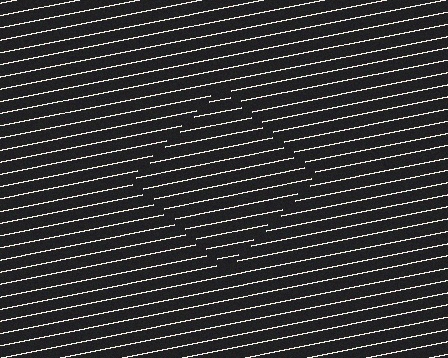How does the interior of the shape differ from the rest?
The interior of the shape contains the same grating, shifted by half a period — the contour is defined by the phase discontinuity where line-ends from the inner and outer gratings abut.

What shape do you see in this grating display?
An illusory square. The interior of the shape contains the same grating, shifted by half a period — the contour is defined by the phase discontinuity where line-ends from the inner and outer gratings abut.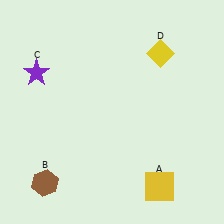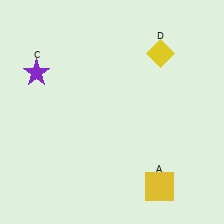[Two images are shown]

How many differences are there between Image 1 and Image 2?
There is 1 difference between the two images.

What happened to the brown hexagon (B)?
The brown hexagon (B) was removed in Image 2. It was in the bottom-left area of Image 1.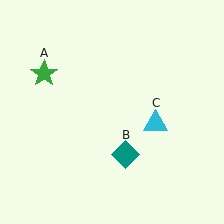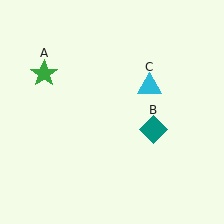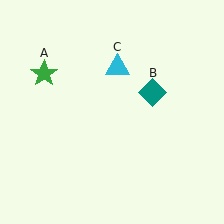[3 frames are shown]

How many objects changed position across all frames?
2 objects changed position: teal diamond (object B), cyan triangle (object C).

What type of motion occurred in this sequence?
The teal diamond (object B), cyan triangle (object C) rotated counterclockwise around the center of the scene.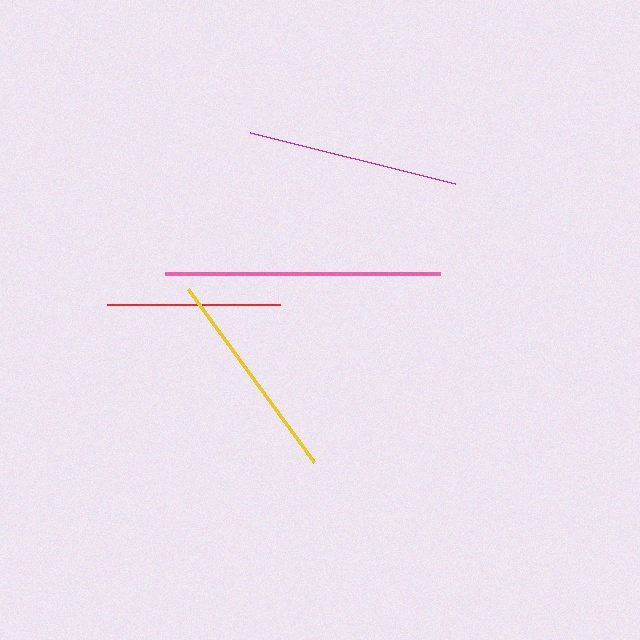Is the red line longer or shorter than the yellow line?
The yellow line is longer than the red line.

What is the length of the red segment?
The red segment is approximately 172 pixels long.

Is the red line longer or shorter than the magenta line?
The magenta line is longer than the red line.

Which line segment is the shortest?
The red line is the shortest at approximately 172 pixels.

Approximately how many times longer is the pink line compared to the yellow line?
The pink line is approximately 1.3 times the length of the yellow line.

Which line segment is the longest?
The pink line is the longest at approximately 275 pixels.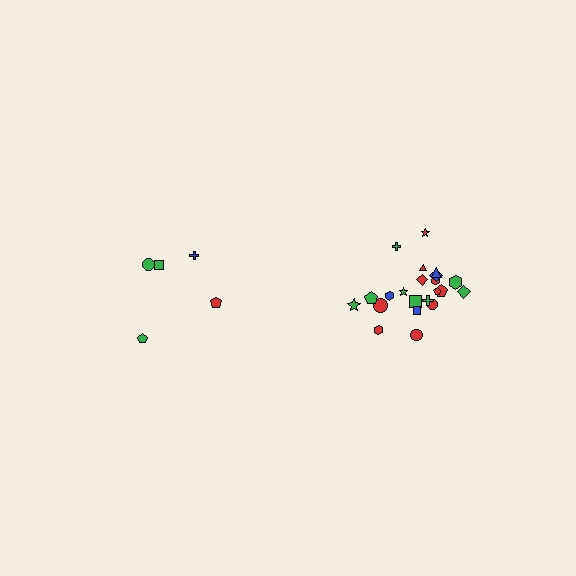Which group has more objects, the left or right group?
The right group.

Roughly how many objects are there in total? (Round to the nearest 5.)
Roughly 25 objects in total.